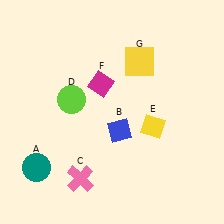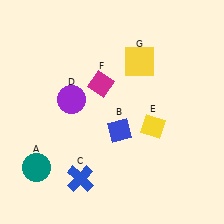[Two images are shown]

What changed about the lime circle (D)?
In Image 1, D is lime. In Image 2, it changed to purple.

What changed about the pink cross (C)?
In Image 1, C is pink. In Image 2, it changed to blue.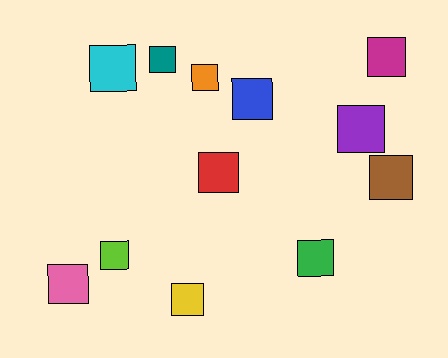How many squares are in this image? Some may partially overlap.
There are 12 squares.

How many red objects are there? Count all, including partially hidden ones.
There is 1 red object.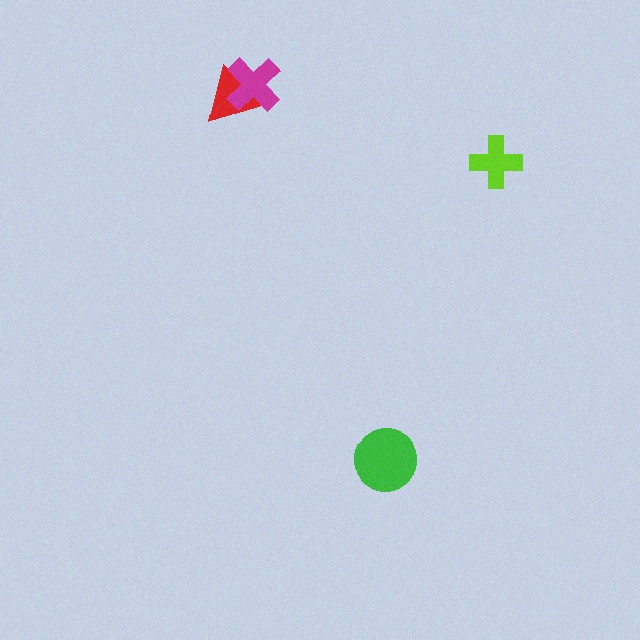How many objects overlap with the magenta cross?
1 object overlaps with the magenta cross.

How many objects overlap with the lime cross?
0 objects overlap with the lime cross.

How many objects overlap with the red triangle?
1 object overlaps with the red triangle.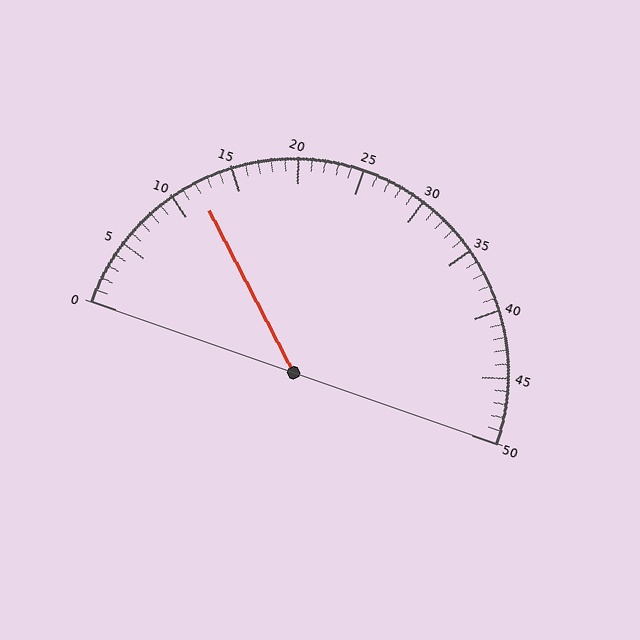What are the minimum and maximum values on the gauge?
The gauge ranges from 0 to 50.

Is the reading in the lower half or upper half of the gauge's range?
The reading is in the lower half of the range (0 to 50).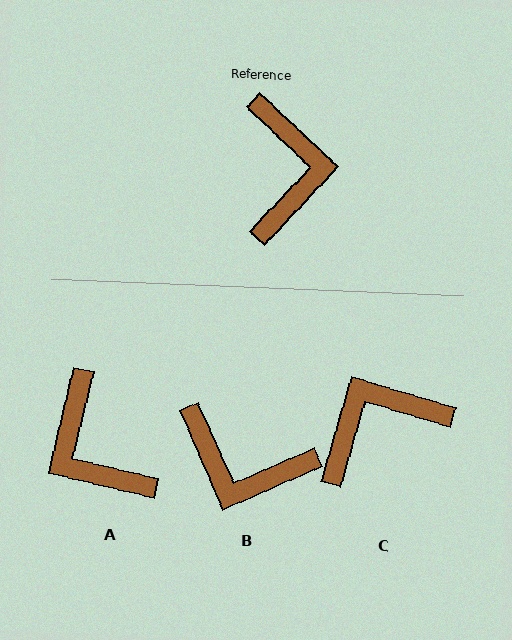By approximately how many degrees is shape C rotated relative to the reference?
Approximately 117 degrees counter-clockwise.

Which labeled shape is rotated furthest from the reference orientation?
A, about 150 degrees away.